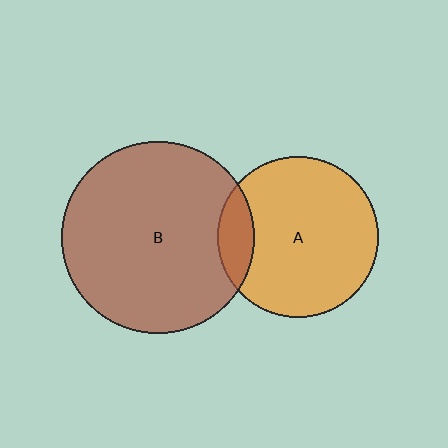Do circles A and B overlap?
Yes.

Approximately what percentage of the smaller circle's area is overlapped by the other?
Approximately 15%.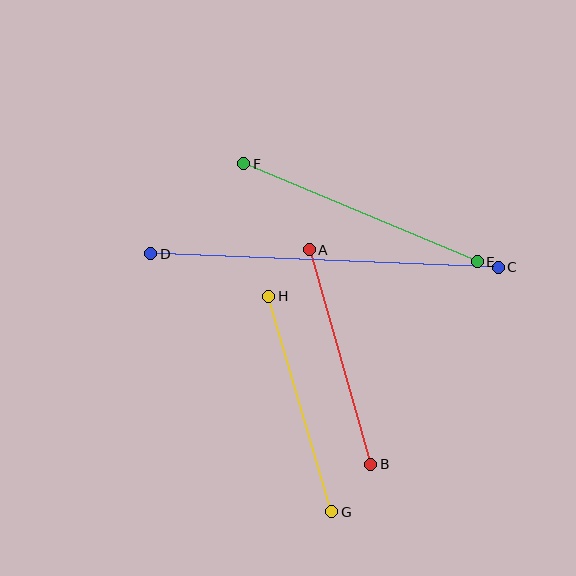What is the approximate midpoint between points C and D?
The midpoint is at approximately (325, 261) pixels.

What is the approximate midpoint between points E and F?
The midpoint is at approximately (361, 213) pixels.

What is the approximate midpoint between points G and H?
The midpoint is at approximately (300, 404) pixels.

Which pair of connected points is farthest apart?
Points C and D are farthest apart.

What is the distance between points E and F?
The distance is approximately 253 pixels.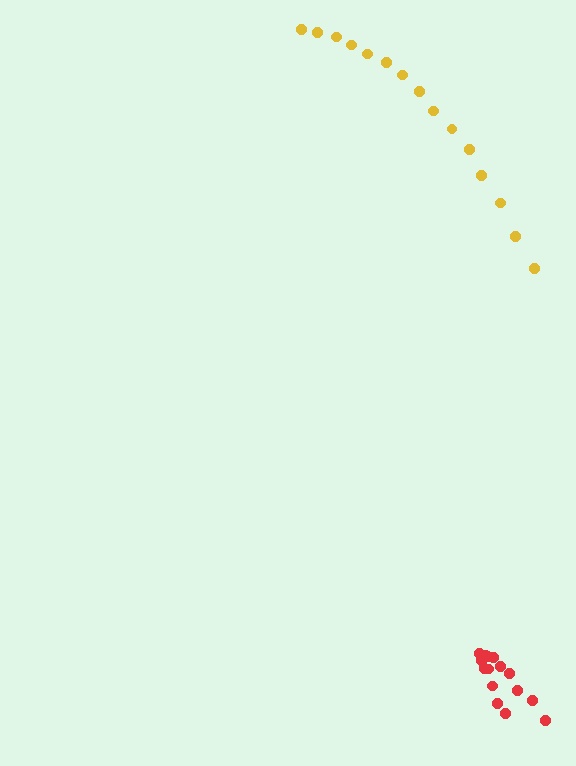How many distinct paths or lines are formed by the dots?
There are 2 distinct paths.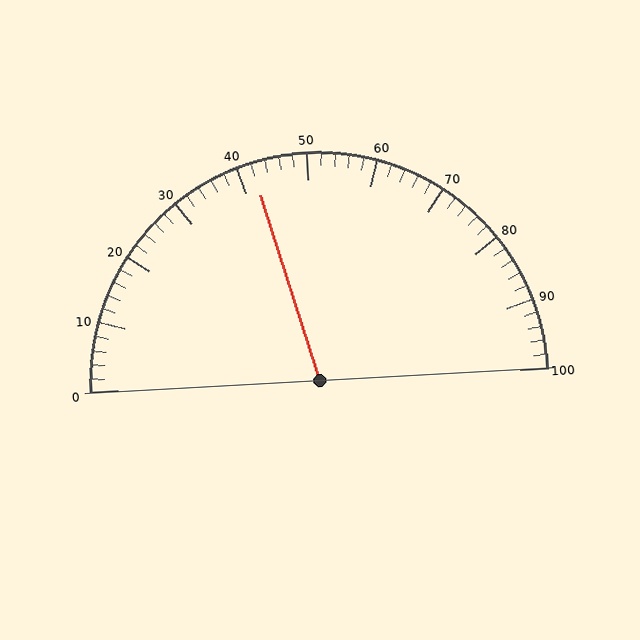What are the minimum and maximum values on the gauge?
The gauge ranges from 0 to 100.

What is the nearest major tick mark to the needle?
The nearest major tick mark is 40.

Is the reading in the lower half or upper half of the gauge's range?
The reading is in the lower half of the range (0 to 100).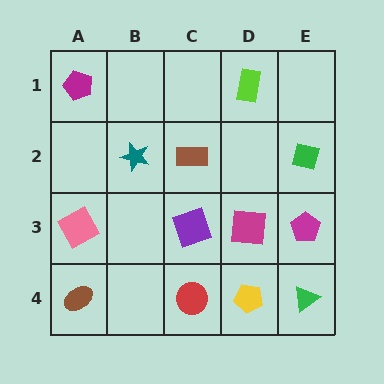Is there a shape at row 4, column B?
No, that cell is empty.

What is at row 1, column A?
A magenta pentagon.